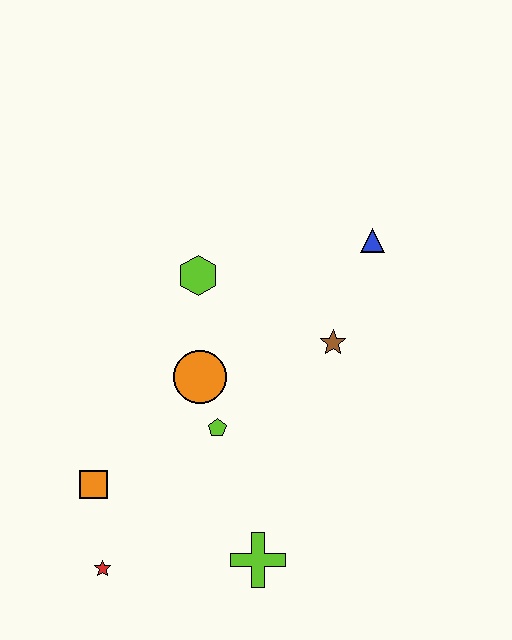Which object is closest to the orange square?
The red star is closest to the orange square.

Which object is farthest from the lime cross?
The blue triangle is farthest from the lime cross.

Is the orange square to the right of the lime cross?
No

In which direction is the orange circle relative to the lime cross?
The orange circle is above the lime cross.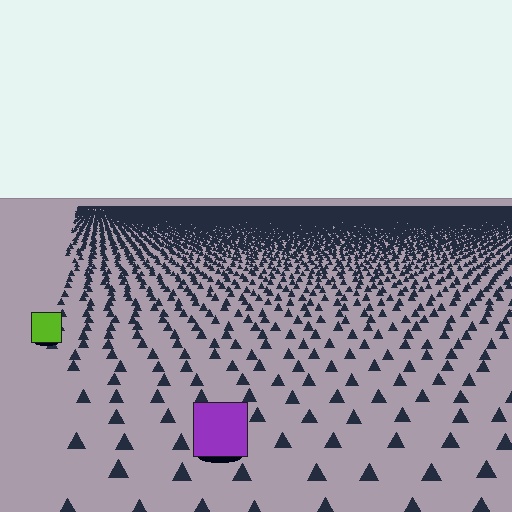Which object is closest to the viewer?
The purple square is closest. The texture marks near it are larger and more spread out.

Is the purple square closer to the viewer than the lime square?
Yes. The purple square is closer — you can tell from the texture gradient: the ground texture is coarser near it.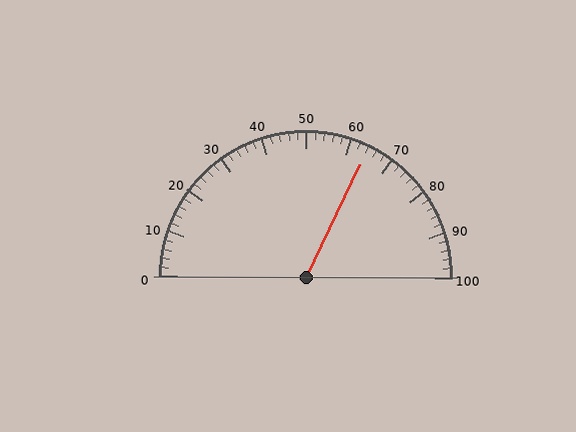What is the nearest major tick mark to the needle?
The nearest major tick mark is 60.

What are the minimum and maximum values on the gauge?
The gauge ranges from 0 to 100.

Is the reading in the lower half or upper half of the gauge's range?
The reading is in the upper half of the range (0 to 100).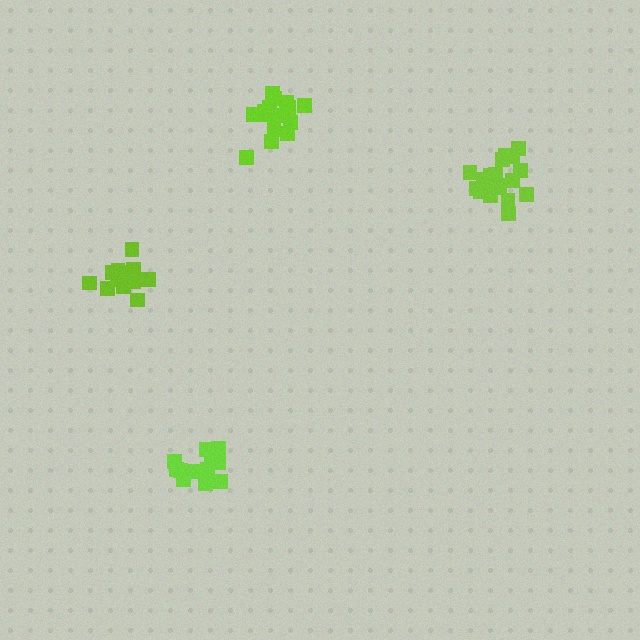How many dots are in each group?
Group 1: 19 dots, Group 2: 17 dots, Group 3: 13 dots, Group 4: 15 dots (64 total).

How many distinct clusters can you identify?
There are 4 distinct clusters.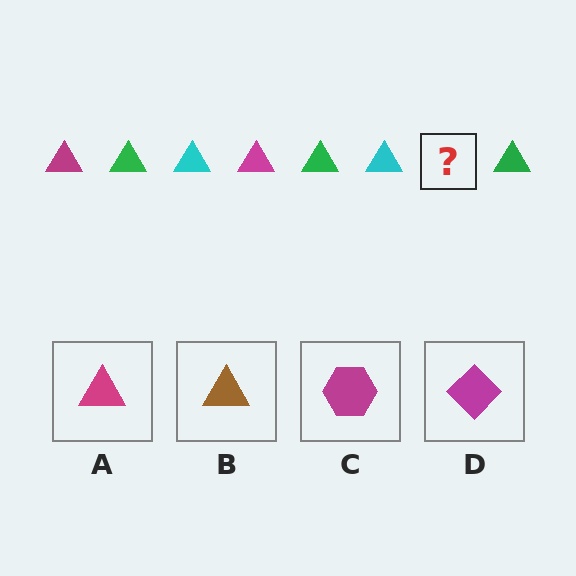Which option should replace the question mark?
Option A.